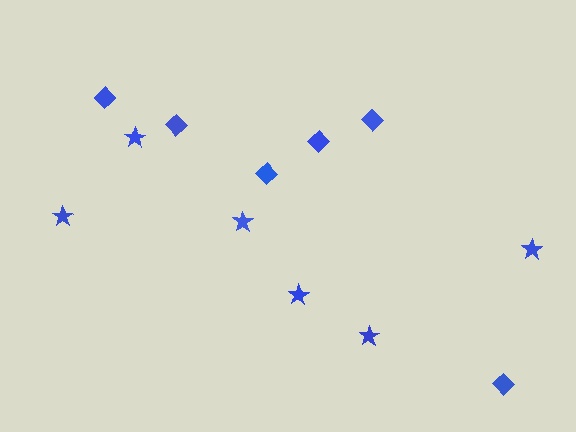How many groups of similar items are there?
There are 2 groups: one group of stars (6) and one group of diamonds (6).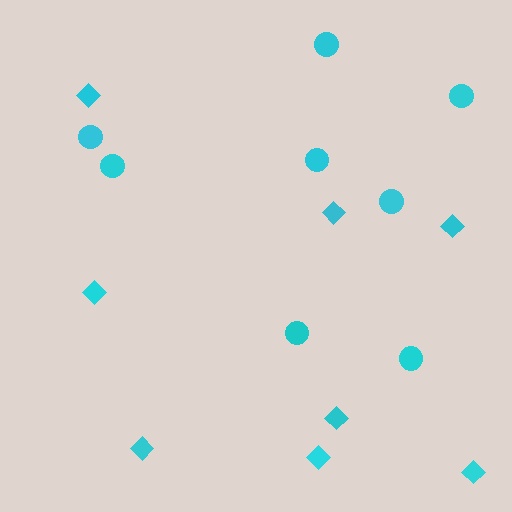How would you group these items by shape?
There are 2 groups: one group of diamonds (8) and one group of circles (8).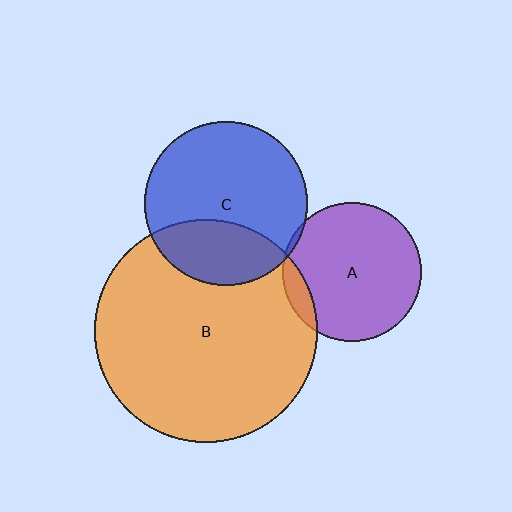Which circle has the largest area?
Circle B (orange).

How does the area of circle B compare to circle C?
Approximately 1.8 times.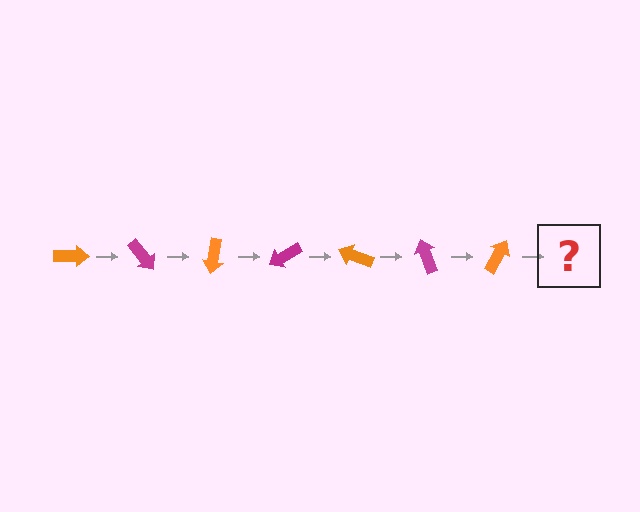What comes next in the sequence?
The next element should be a magenta arrow, rotated 350 degrees from the start.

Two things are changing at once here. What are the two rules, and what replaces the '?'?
The two rules are that it rotates 50 degrees each step and the color cycles through orange and magenta. The '?' should be a magenta arrow, rotated 350 degrees from the start.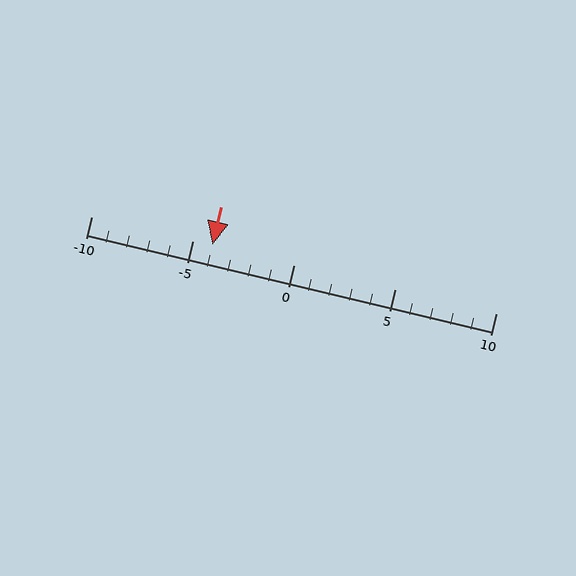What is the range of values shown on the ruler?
The ruler shows values from -10 to 10.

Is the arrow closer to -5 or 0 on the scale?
The arrow is closer to -5.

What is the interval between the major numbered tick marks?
The major tick marks are spaced 5 units apart.